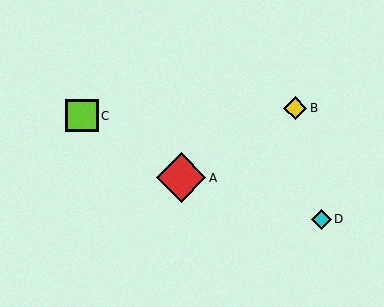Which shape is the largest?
The red diamond (labeled A) is the largest.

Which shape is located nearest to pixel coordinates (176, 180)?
The red diamond (labeled A) at (181, 178) is nearest to that location.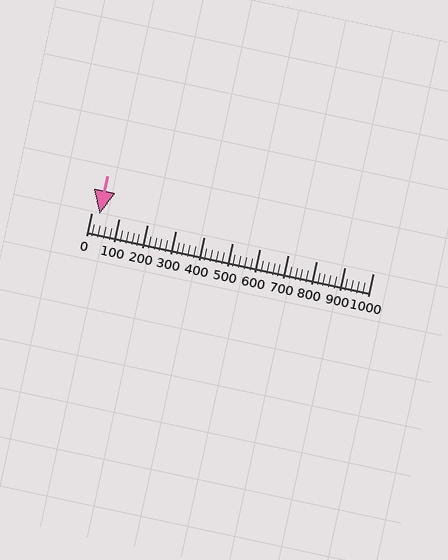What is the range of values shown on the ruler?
The ruler shows values from 0 to 1000.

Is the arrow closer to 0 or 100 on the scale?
The arrow is closer to 0.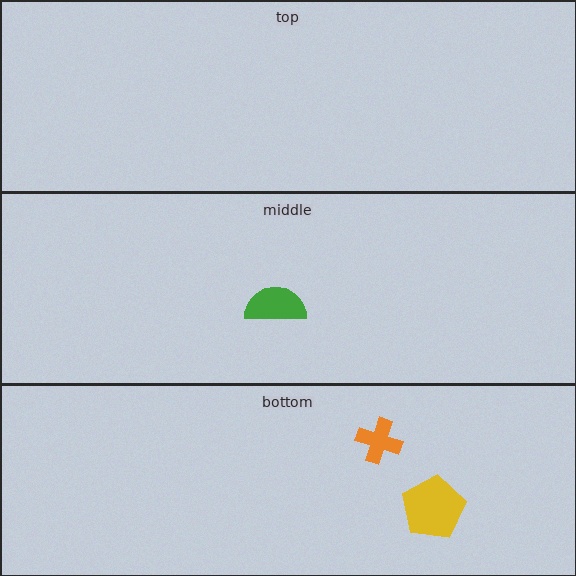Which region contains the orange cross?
The bottom region.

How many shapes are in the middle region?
1.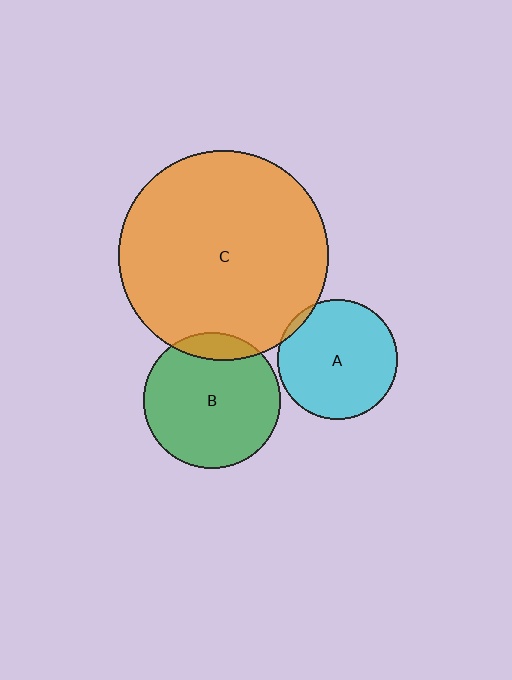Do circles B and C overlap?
Yes.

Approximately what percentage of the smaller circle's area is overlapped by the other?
Approximately 10%.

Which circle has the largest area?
Circle C (orange).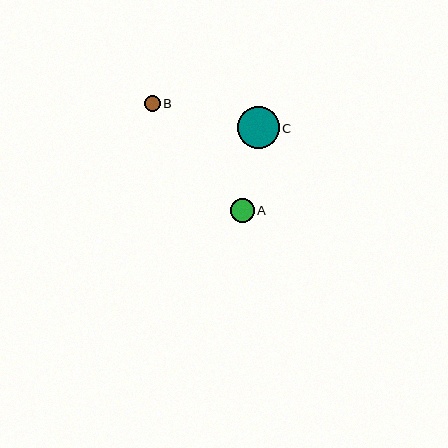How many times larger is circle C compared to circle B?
Circle C is approximately 2.6 times the size of circle B.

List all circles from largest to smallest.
From largest to smallest: C, A, B.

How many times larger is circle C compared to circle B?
Circle C is approximately 2.6 times the size of circle B.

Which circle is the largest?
Circle C is the largest with a size of approximately 41 pixels.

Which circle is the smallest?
Circle B is the smallest with a size of approximately 16 pixels.